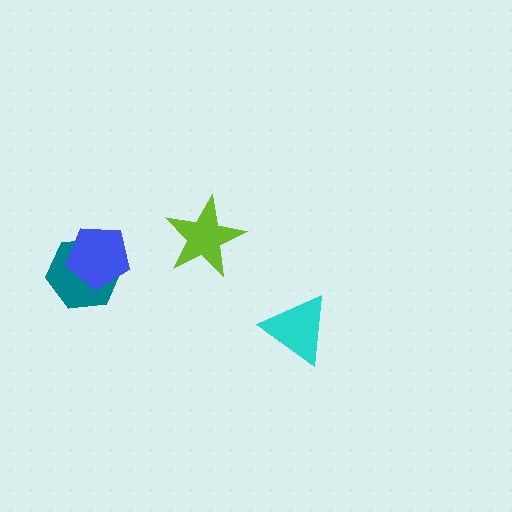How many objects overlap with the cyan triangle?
0 objects overlap with the cyan triangle.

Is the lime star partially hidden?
No, no other shape covers it.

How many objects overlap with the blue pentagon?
1 object overlaps with the blue pentagon.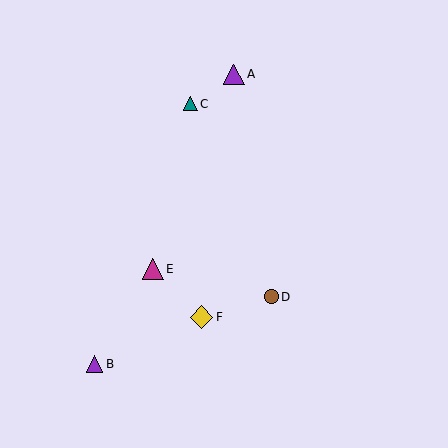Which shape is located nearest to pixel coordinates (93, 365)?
The purple triangle (labeled B) at (95, 364) is nearest to that location.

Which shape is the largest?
The yellow diamond (labeled F) is the largest.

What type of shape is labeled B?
Shape B is a purple triangle.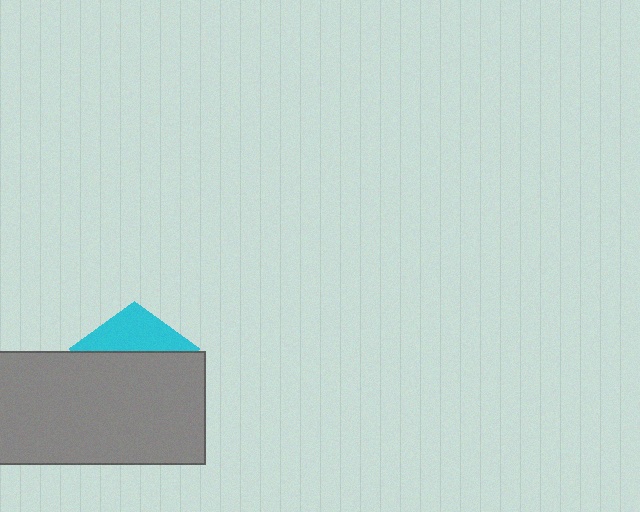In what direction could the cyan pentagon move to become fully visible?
The cyan pentagon could move up. That would shift it out from behind the gray rectangle entirely.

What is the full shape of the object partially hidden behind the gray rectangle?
The partially hidden object is a cyan pentagon.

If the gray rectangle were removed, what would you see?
You would see the complete cyan pentagon.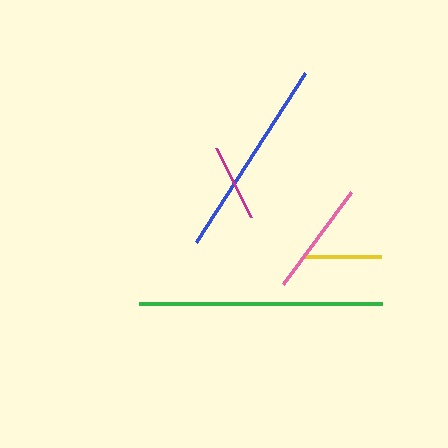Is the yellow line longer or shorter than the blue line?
The blue line is longer than the yellow line.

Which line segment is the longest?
The green line is the longest at approximately 243 pixels.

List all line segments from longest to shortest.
From longest to shortest: green, blue, pink, yellow, magenta.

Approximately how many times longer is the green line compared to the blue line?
The green line is approximately 1.2 times the length of the blue line.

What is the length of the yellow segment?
The yellow segment is approximately 78 pixels long.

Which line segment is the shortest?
The magenta line is the shortest at approximately 77 pixels.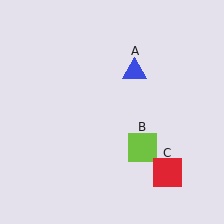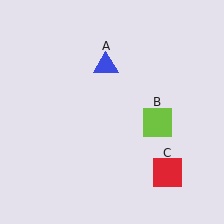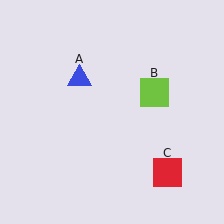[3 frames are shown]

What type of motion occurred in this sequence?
The blue triangle (object A), lime square (object B) rotated counterclockwise around the center of the scene.